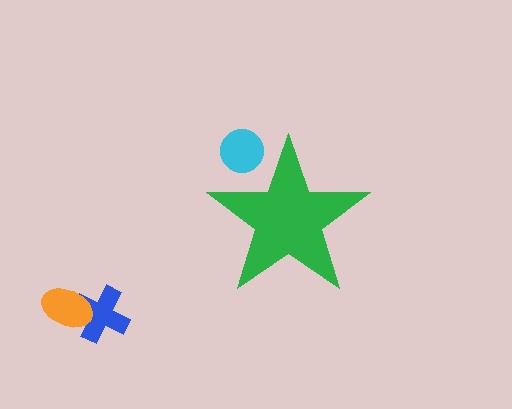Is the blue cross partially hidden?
No, the blue cross is fully visible.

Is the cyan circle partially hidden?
Yes, the cyan circle is partially hidden behind the green star.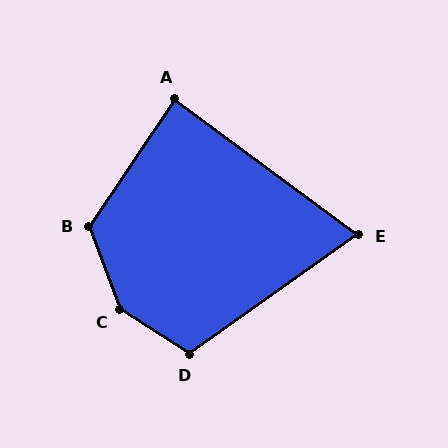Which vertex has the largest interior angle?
C, at approximately 143 degrees.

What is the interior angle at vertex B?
Approximately 126 degrees (obtuse).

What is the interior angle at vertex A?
Approximately 87 degrees (approximately right).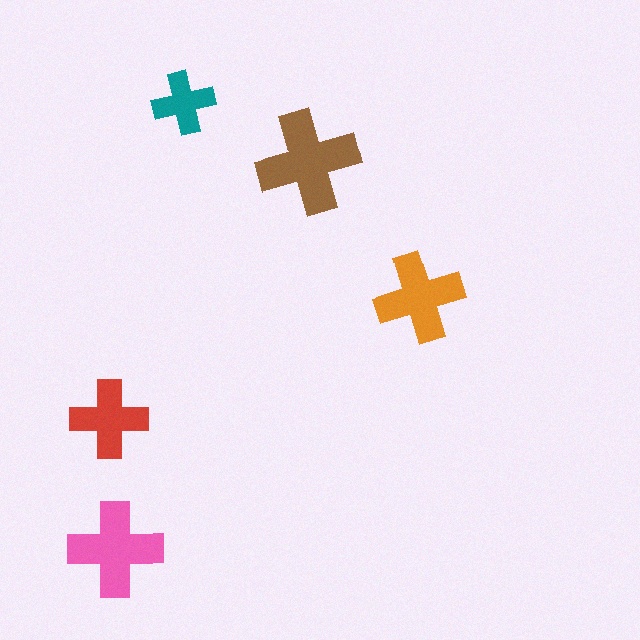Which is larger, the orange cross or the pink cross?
The pink one.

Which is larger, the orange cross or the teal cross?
The orange one.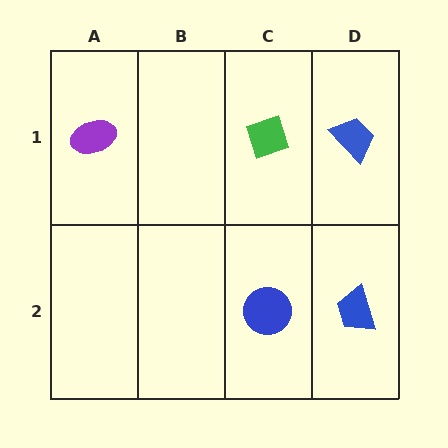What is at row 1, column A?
A purple ellipse.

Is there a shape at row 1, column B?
No, that cell is empty.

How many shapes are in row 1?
3 shapes.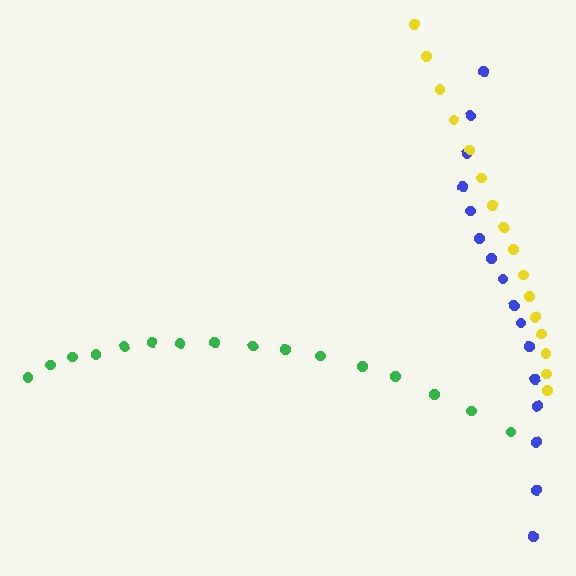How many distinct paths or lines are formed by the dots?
There are 3 distinct paths.